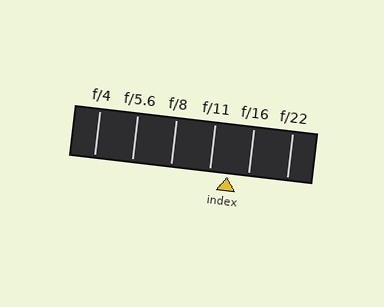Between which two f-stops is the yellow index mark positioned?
The index mark is between f/11 and f/16.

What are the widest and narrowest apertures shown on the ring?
The widest aperture shown is f/4 and the narrowest is f/22.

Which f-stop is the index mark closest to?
The index mark is closest to f/11.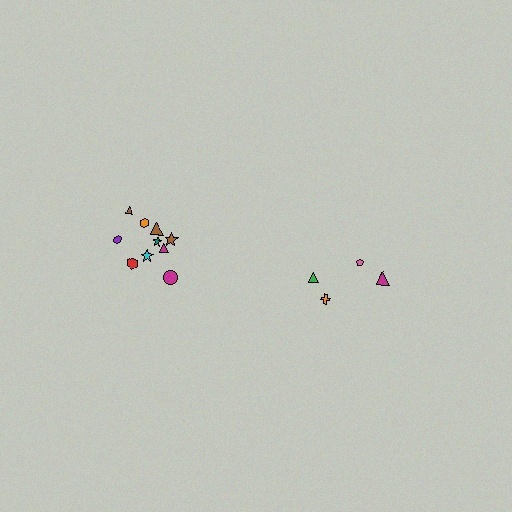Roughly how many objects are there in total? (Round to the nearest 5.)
Roughly 15 objects in total.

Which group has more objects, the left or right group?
The left group.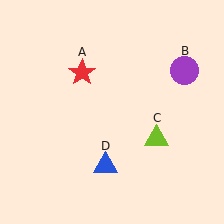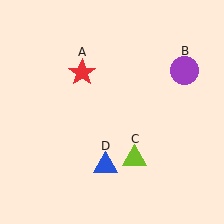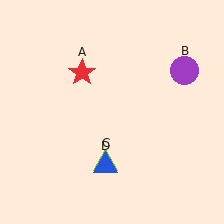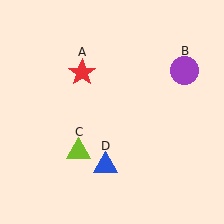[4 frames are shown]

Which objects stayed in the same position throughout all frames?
Red star (object A) and purple circle (object B) and blue triangle (object D) remained stationary.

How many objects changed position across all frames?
1 object changed position: lime triangle (object C).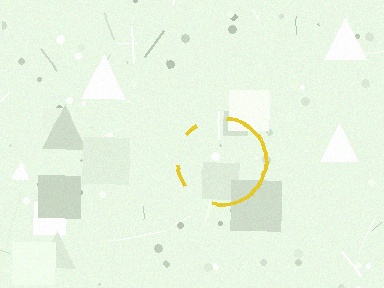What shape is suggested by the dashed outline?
The dashed outline suggests a circle.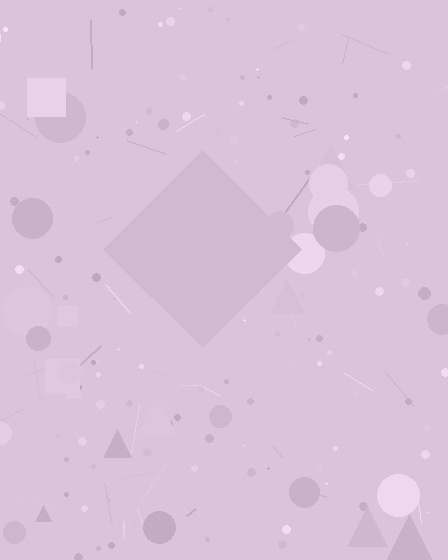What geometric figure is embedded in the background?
A diamond is embedded in the background.